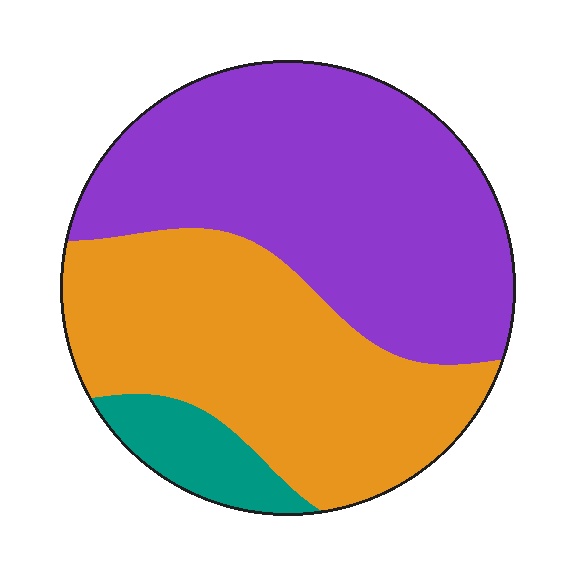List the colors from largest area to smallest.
From largest to smallest: purple, orange, teal.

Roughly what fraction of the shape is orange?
Orange takes up about two fifths (2/5) of the shape.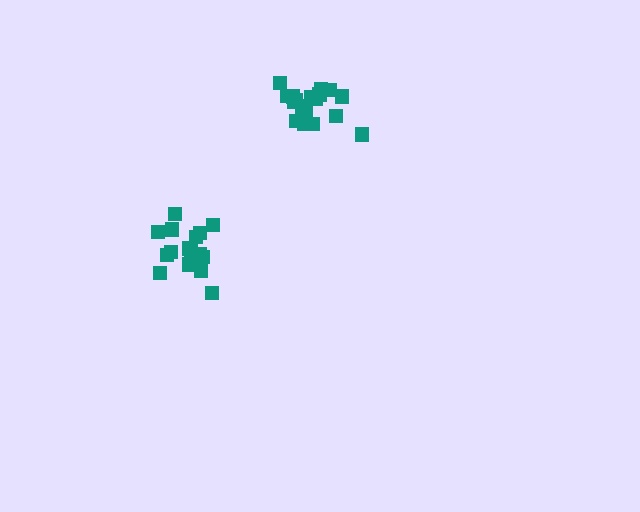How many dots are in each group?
Group 1: 16 dots, Group 2: 21 dots (37 total).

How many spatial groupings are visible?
There are 2 spatial groupings.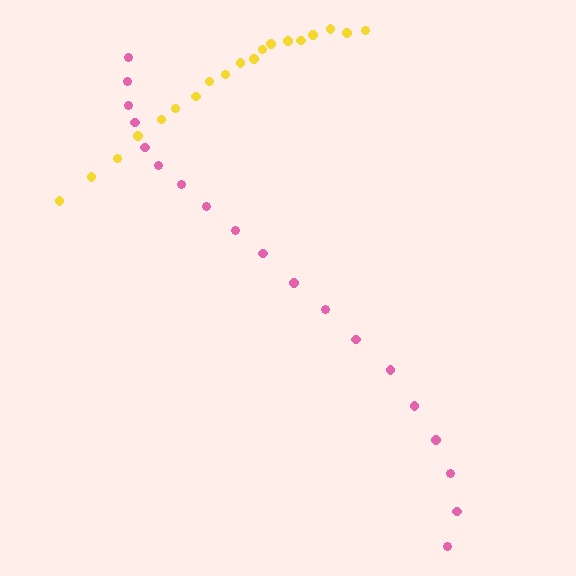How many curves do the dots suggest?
There are 2 distinct paths.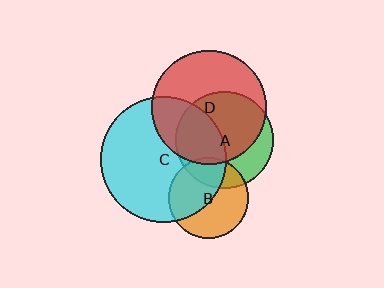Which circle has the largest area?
Circle C (cyan).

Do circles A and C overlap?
Yes.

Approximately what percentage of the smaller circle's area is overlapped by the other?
Approximately 40%.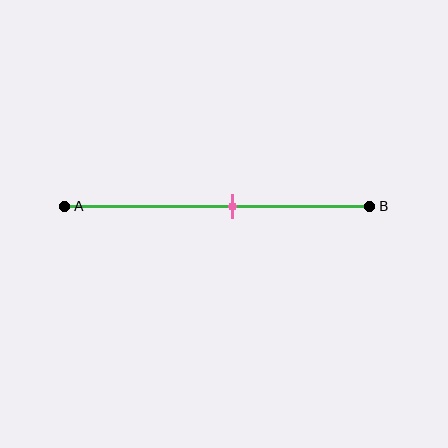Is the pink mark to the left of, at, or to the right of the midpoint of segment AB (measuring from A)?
The pink mark is to the right of the midpoint of segment AB.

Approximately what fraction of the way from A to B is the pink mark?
The pink mark is approximately 55% of the way from A to B.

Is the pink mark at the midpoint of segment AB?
No, the mark is at about 55% from A, not at the 50% midpoint.